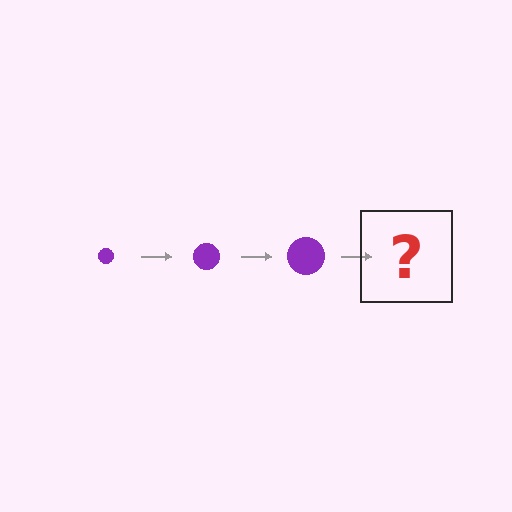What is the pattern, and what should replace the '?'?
The pattern is that the circle gets progressively larger each step. The '?' should be a purple circle, larger than the previous one.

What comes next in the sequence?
The next element should be a purple circle, larger than the previous one.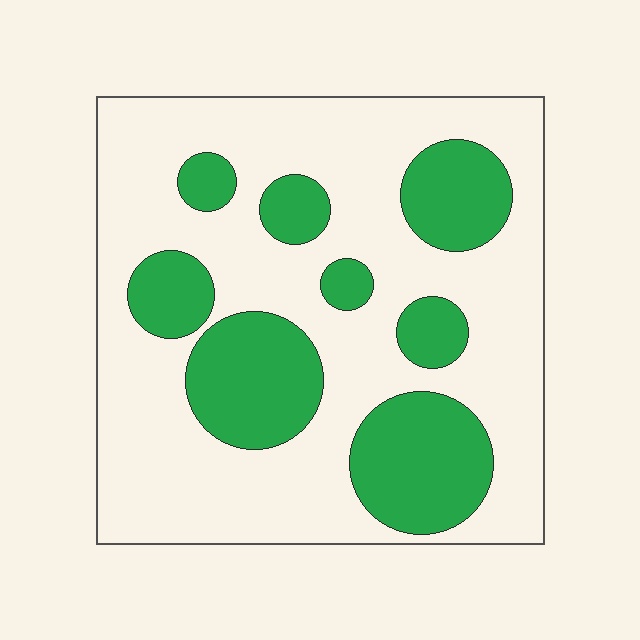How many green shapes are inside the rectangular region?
8.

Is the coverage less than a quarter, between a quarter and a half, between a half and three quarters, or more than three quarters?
Between a quarter and a half.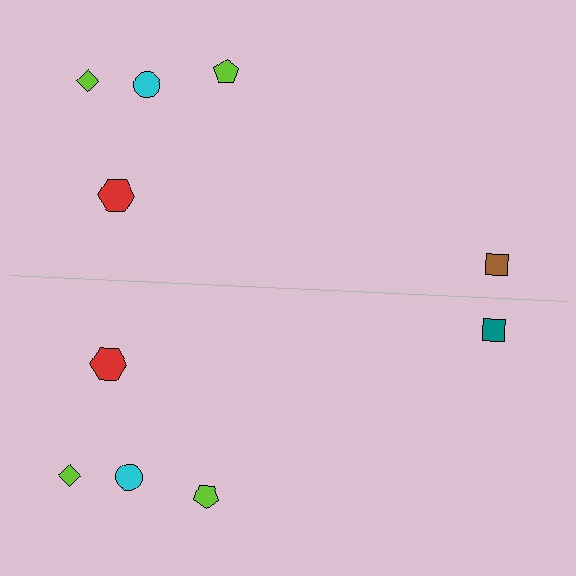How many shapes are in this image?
There are 10 shapes in this image.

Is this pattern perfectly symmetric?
No, the pattern is not perfectly symmetric. The teal square on the bottom side breaks the symmetry — its mirror counterpart is brown.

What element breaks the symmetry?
The teal square on the bottom side breaks the symmetry — its mirror counterpart is brown.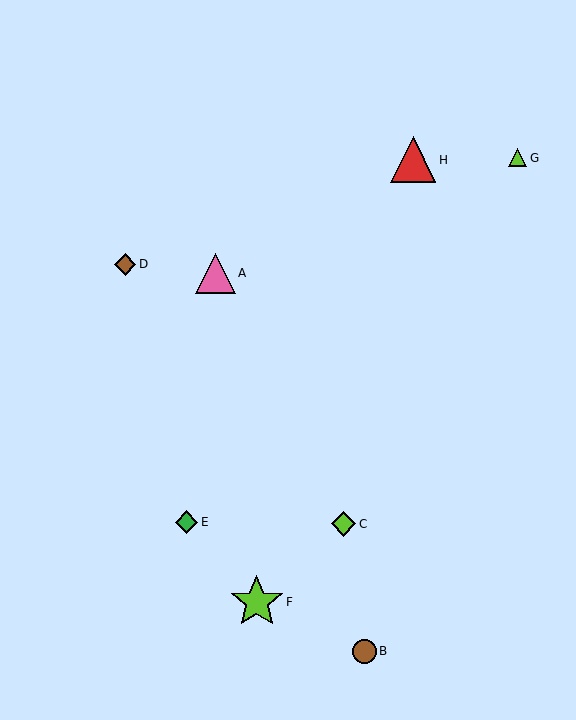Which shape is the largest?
The lime star (labeled F) is the largest.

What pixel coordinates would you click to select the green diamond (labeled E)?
Click at (187, 522) to select the green diamond E.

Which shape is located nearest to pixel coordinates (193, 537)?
The green diamond (labeled E) at (187, 522) is nearest to that location.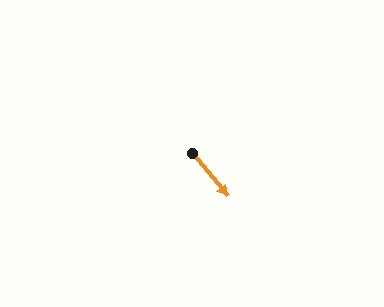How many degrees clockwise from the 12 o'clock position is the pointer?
Approximately 140 degrees.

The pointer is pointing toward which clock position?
Roughly 5 o'clock.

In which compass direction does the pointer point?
Southeast.